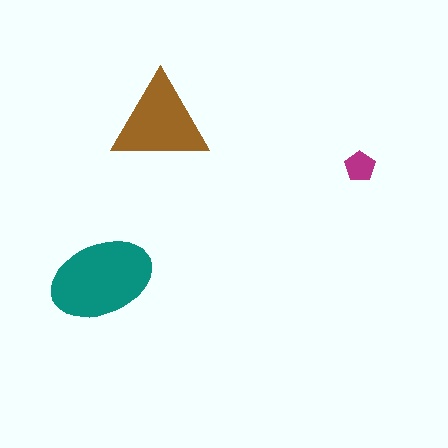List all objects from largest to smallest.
The teal ellipse, the brown triangle, the magenta pentagon.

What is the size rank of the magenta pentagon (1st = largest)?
3rd.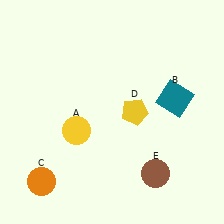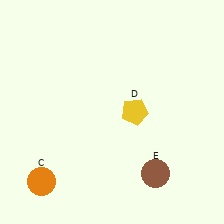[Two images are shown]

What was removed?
The teal square (B), the yellow circle (A) were removed in Image 2.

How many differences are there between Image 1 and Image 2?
There are 2 differences between the two images.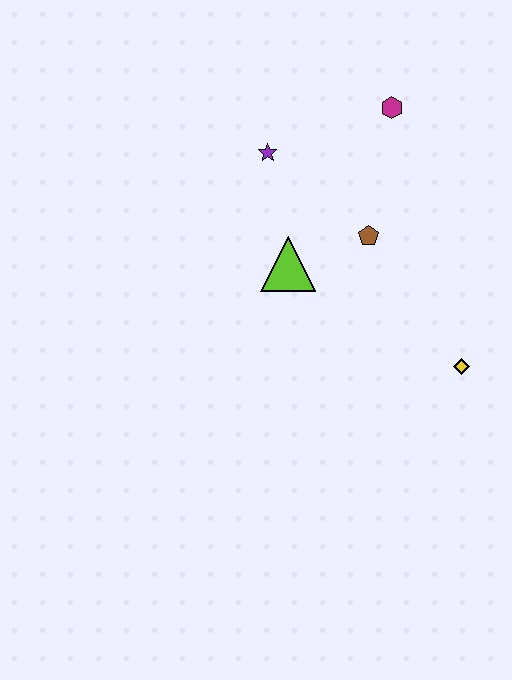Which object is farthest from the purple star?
The yellow diamond is farthest from the purple star.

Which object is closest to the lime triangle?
The brown pentagon is closest to the lime triangle.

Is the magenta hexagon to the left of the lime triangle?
No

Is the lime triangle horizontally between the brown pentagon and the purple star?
Yes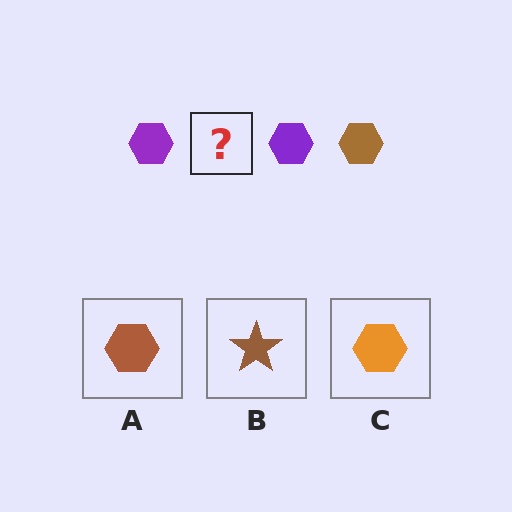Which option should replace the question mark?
Option A.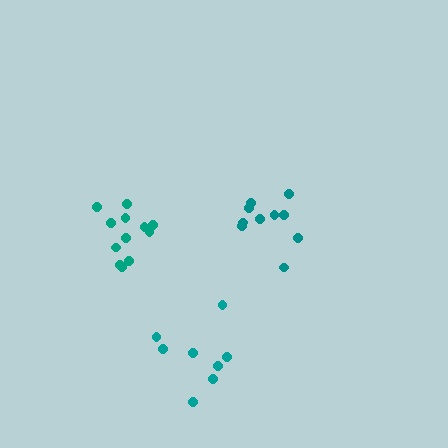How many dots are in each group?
Group 1: 12 dots, Group 2: 10 dots, Group 3: 8 dots (30 total).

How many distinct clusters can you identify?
There are 3 distinct clusters.